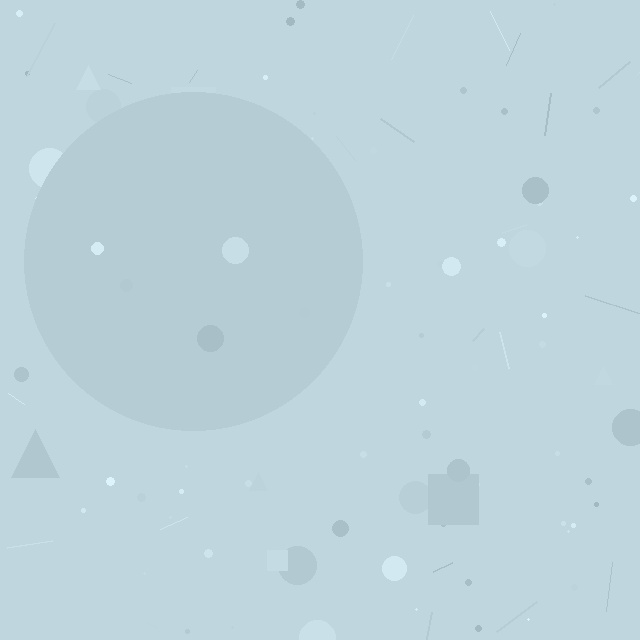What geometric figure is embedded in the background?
A circle is embedded in the background.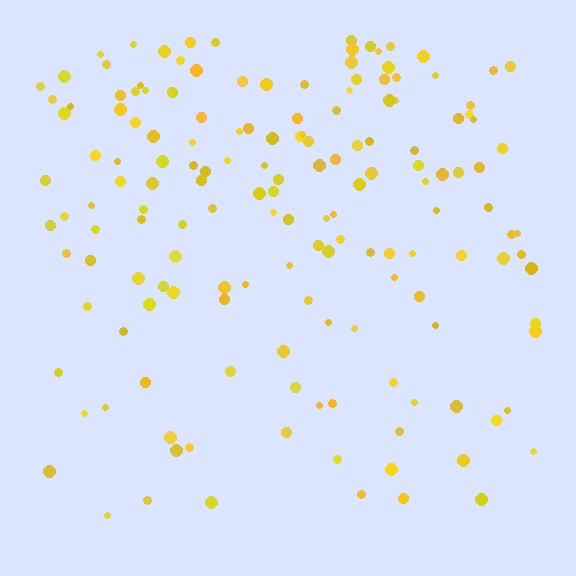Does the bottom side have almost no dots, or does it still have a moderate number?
Still a moderate number, just noticeably fewer than the top.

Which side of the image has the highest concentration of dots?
The top.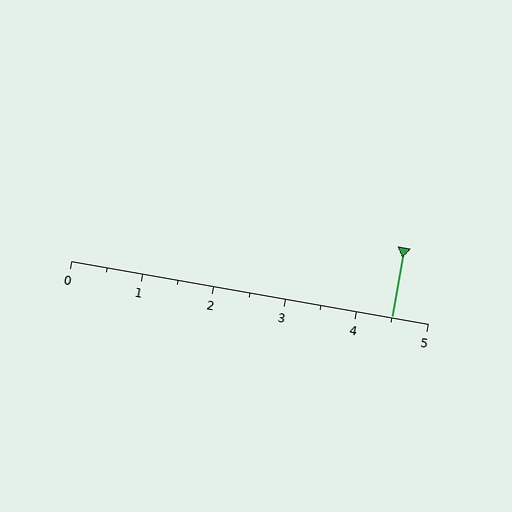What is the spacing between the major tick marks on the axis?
The major ticks are spaced 1 apart.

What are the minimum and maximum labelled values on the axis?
The axis runs from 0 to 5.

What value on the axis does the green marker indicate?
The marker indicates approximately 4.5.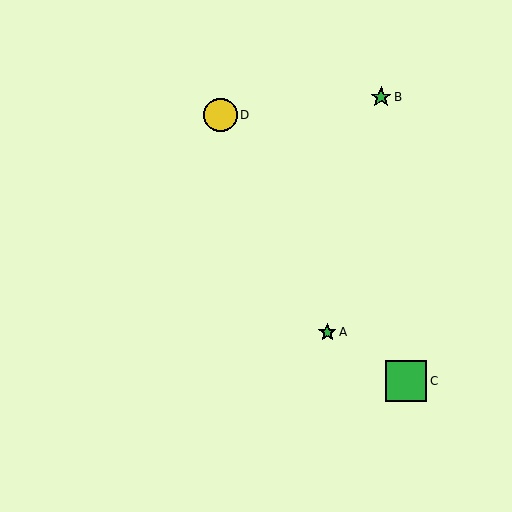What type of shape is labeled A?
Shape A is a green star.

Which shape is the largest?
The green square (labeled C) is the largest.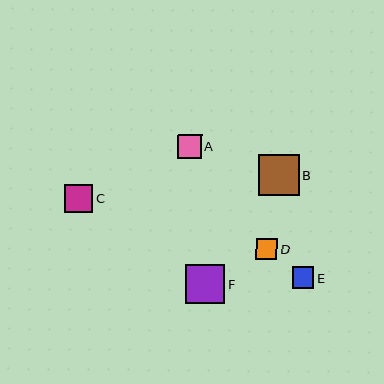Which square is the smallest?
Square E is the smallest with a size of approximately 21 pixels.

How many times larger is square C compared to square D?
Square C is approximately 1.3 times the size of square D.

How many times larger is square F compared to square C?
Square F is approximately 1.4 times the size of square C.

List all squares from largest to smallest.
From largest to smallest: B, F, C, A, D, E.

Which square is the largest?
Square B is the largest with a size of approximately 40 pixels.